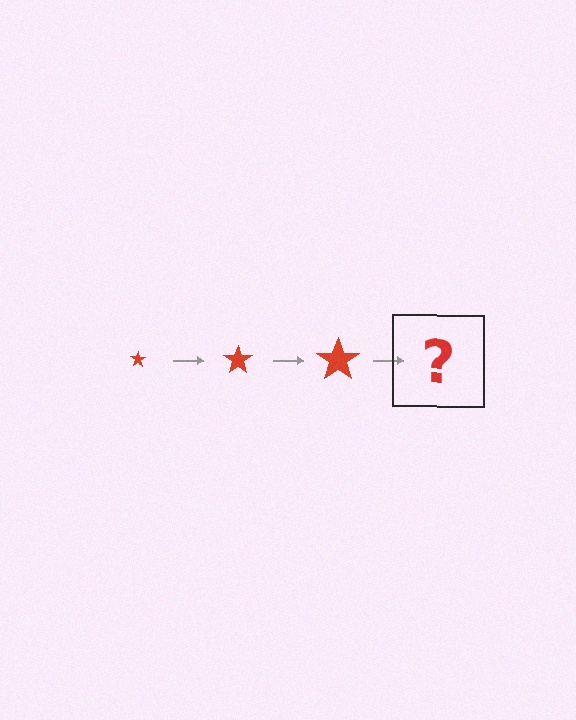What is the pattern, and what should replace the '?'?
The pattern is that the star gets progressively larger each step. The '?' should be a red star, larger than the previous one.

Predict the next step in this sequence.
The next step is a red star, larger than the previous one.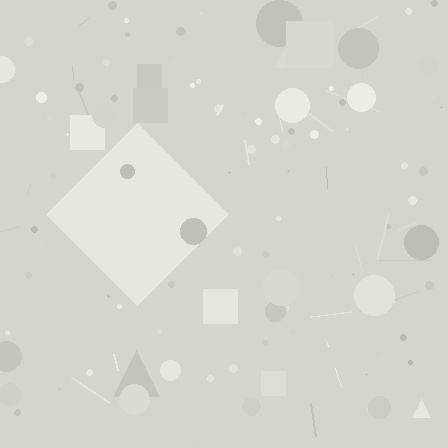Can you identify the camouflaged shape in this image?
The camouflaged shape is a diamond.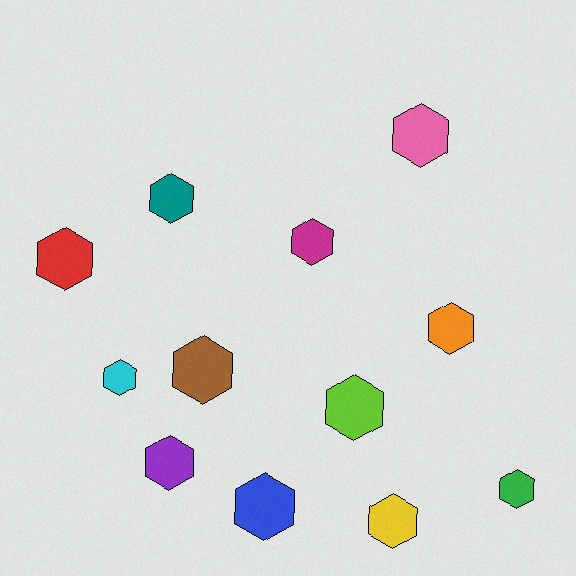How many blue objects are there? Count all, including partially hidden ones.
There is 1 blue object.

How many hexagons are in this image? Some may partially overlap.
There are 12 hexagons.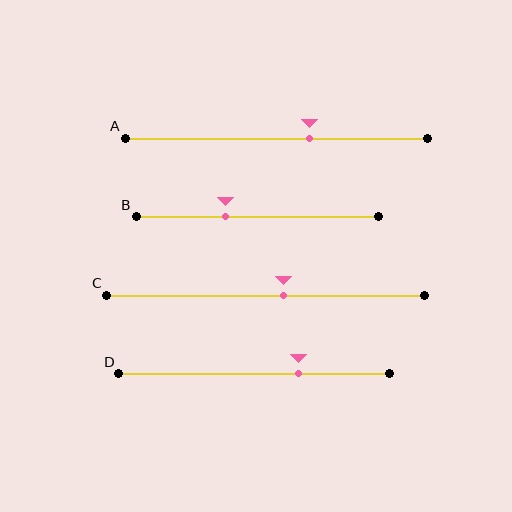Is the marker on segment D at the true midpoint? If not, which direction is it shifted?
No, the marker on segment D is shifted to the right by about 16% of the segment length.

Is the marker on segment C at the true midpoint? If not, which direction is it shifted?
No, the marker on segment C is shifted to the right by about 5% of the segment length.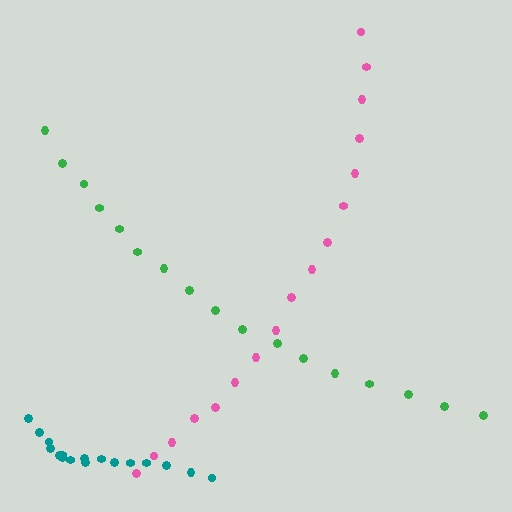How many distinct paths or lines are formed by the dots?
There are 3 distinct paths.